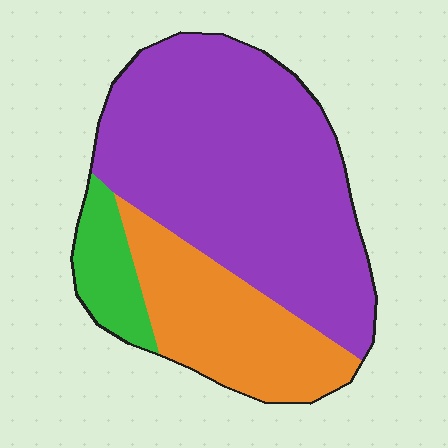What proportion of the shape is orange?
Orange covers around 25% of the shape.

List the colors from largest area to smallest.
From largest to smallest: purple, orange, green.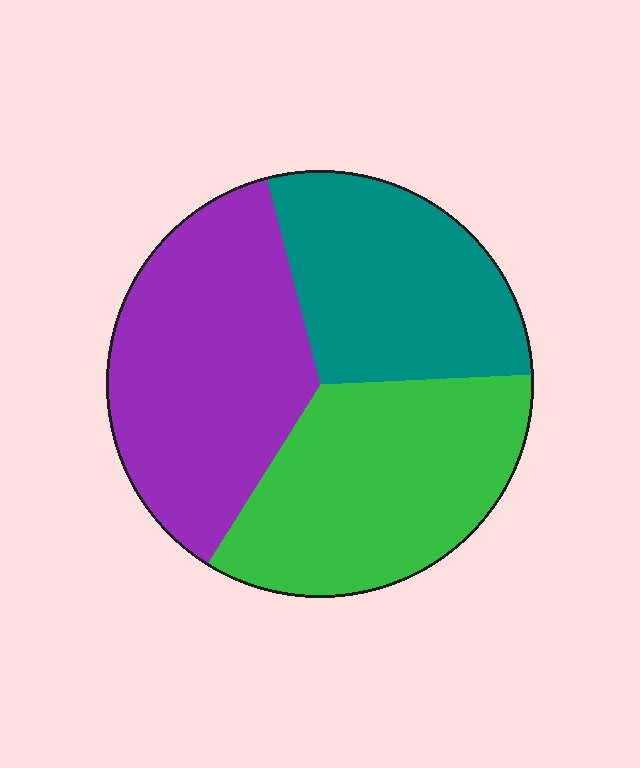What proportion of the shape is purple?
Purple covers roughly 35% of the shape.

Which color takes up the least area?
Teal, at roughly 30%.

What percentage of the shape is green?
Green takes up about one third (1/3) of the shape.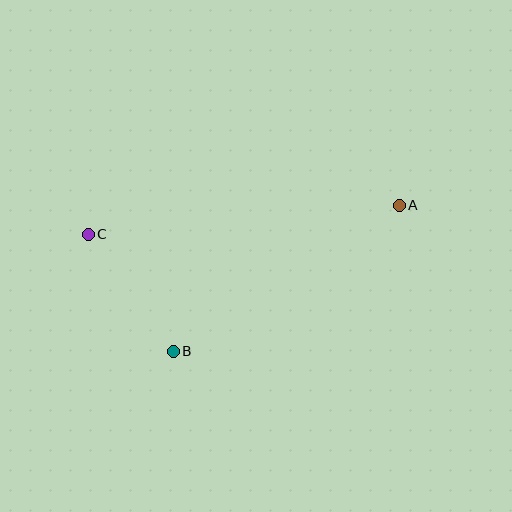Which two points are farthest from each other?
Points A and C are farthest from each other.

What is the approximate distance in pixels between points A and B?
The distance between A and B is approximately 269 pixels.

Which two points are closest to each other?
Points B and C are closest to each other.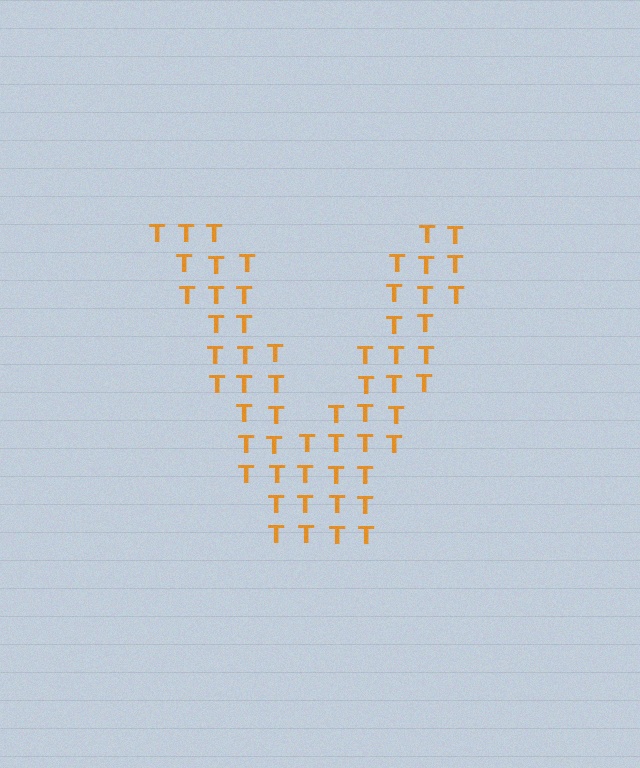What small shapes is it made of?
It is made of small letter T's.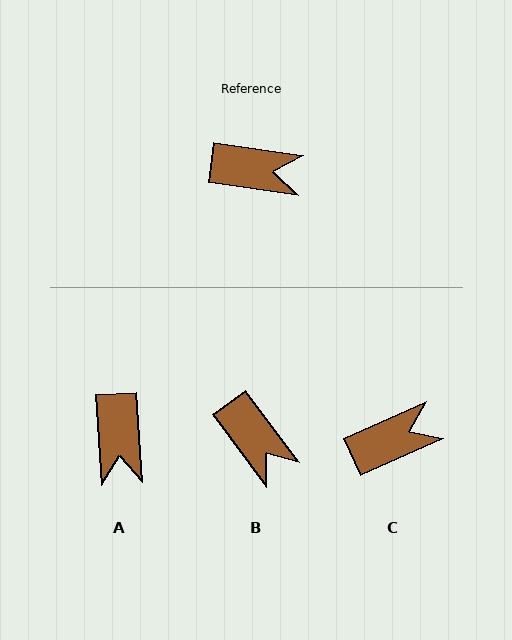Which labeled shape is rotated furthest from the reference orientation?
A, about 78 degrees away.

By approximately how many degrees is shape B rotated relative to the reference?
Approximately 45 degrees clockwise.